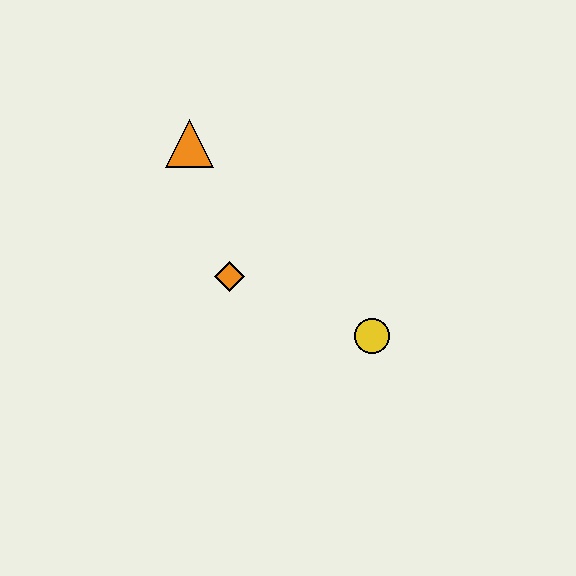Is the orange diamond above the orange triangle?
No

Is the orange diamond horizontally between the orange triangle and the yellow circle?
Yes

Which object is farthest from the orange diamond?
The yellow circle is farthest from the orange diamond.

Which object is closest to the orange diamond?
The orange triangle is closest to the orange diamond.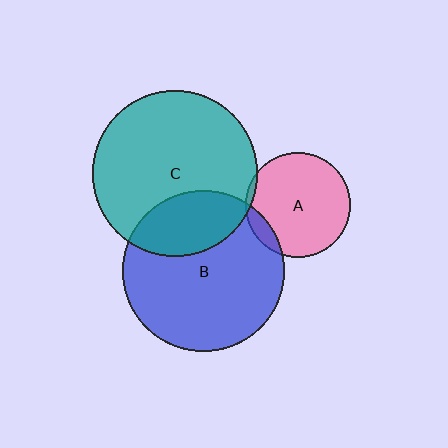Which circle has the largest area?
Circle C (teal).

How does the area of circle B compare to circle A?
Approximately 2.4 times.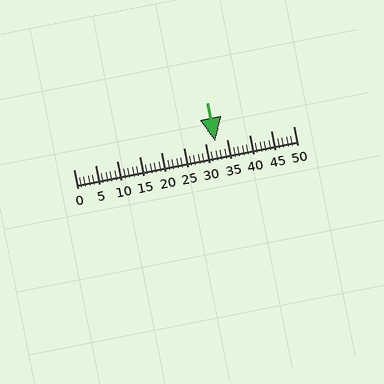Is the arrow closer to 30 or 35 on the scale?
The arrow is closer to 30.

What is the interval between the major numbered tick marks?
The major tick marks are spaced 5 units apart.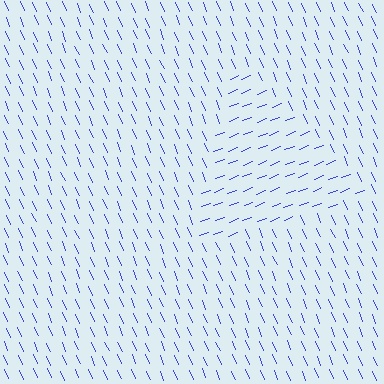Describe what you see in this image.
The image is filled with small blue line segments. A triangle region in the image has lines oriented differently from the surrounding lines, creating a visible texture boundary.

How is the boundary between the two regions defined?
The boundary is defined purely by a change in line orientation (approximately 87 degrees difference). All lines are the same color and thickness.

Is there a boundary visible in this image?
Yes, there is a texture boundary formed by a change in line orientation.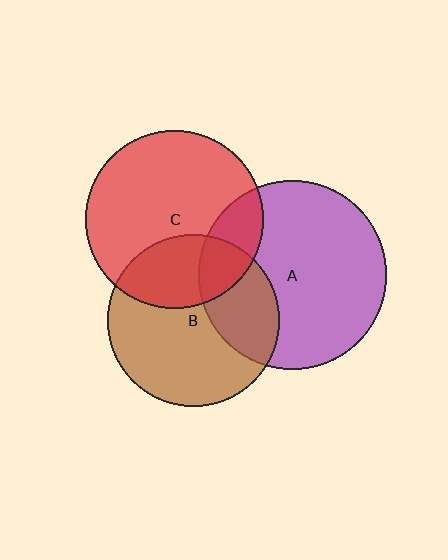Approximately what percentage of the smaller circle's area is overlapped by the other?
Approximately 30%.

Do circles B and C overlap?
Yes.